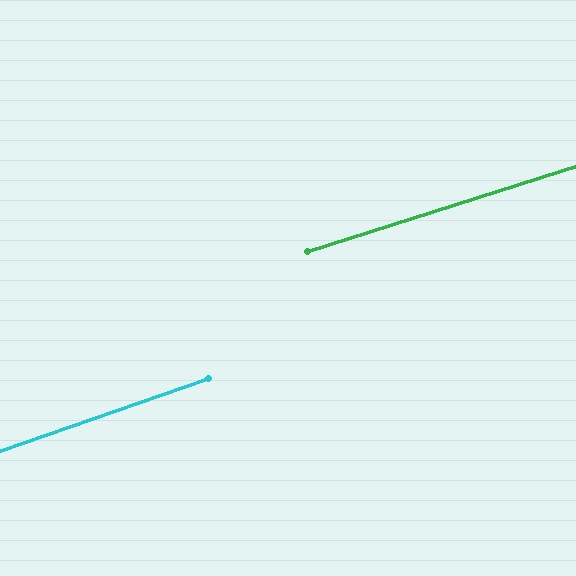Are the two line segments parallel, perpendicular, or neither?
Parallel — their directions differ by only 1.5°.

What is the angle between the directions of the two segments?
Approximately 1 degree.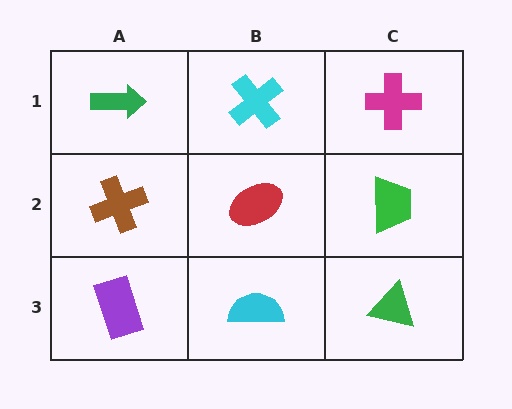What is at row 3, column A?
A purple rectangle.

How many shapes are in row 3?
3 shapes.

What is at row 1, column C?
A magenta cross.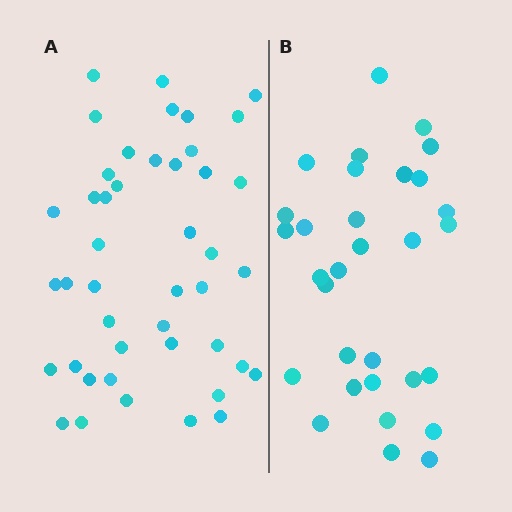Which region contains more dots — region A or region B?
Region A (the left region) has more dots.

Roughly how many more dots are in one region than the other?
Region A has approximately 15 more dots than region B.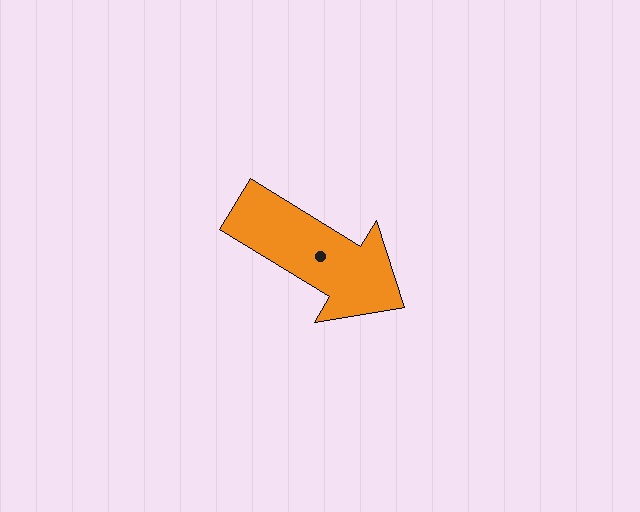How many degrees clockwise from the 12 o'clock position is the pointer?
Approximately 121 degrees.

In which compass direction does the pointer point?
Southeast.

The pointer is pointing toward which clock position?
Roughly 4 o'clock.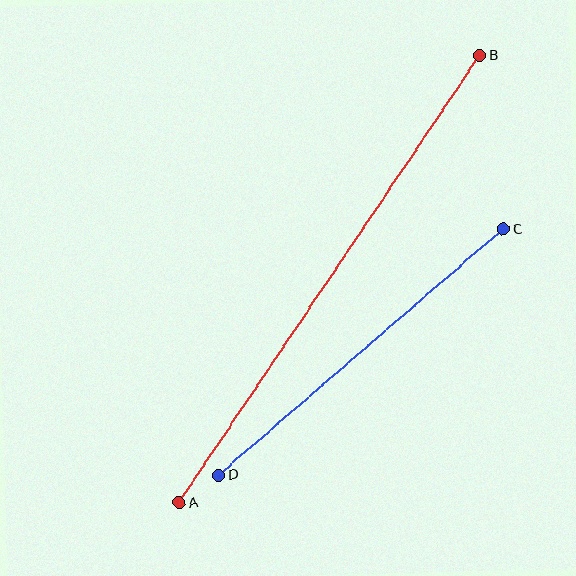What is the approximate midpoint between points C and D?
The midpoint is at approximately (361, 352) pixels.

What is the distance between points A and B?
The distance is approximately 539 pixels.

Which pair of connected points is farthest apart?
Points A and B are farthest apart.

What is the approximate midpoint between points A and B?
The midpoint is at approximately (329, 279) pixels.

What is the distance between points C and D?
The distance is approximately 377 pixels.